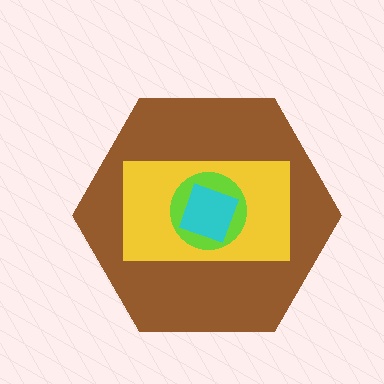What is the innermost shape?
The cyan diamond.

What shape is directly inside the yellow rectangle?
The lime circle.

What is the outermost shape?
The brown hexagon.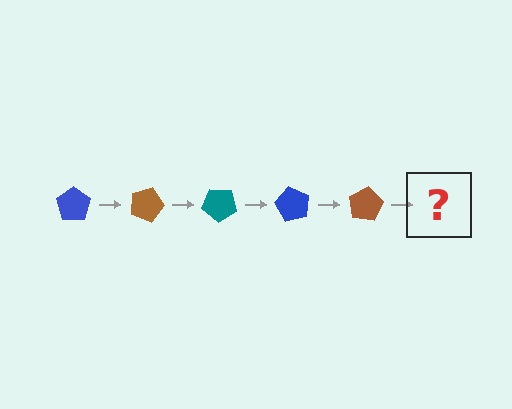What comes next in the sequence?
The next element should be a teal pentagon, rotated 100 degrees from the start.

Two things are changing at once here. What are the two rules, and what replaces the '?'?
The two rules are that it rotates 20 degrees each step and the color cycles through blue, brown, and teal. The '?' should be a teal pentagon, rotated 100 degrees from the start.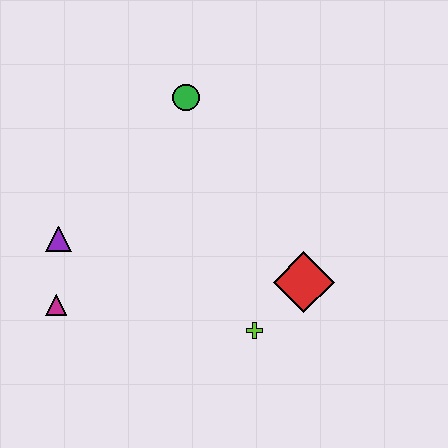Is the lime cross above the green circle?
No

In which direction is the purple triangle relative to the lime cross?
The purple triangle is to the left of the lime cross.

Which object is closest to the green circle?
The purple triangle is closest to the green circle.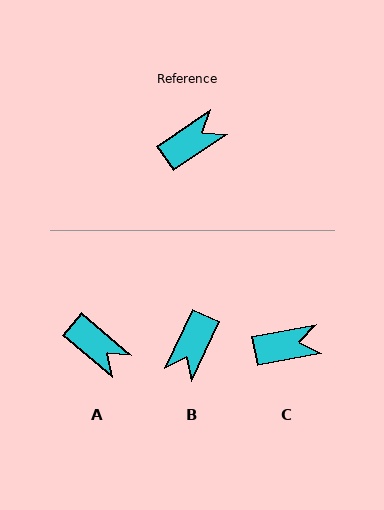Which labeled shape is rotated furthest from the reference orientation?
B, about 149 degrees away.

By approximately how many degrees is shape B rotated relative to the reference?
Approximately 149 degrees clockwise.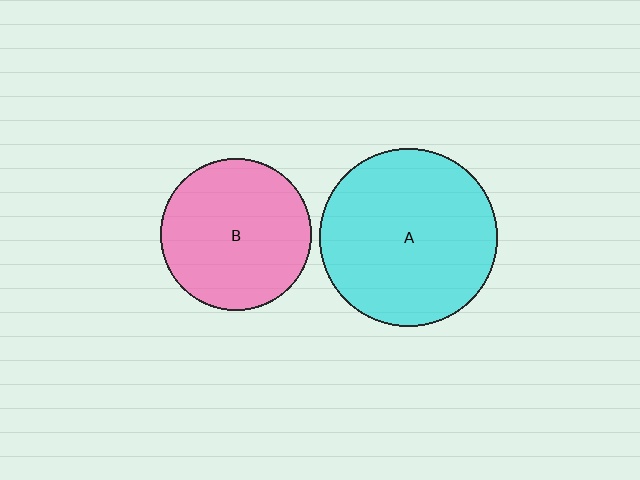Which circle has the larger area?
Circle A (cyan).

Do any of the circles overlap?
No, none of the circles overlap.